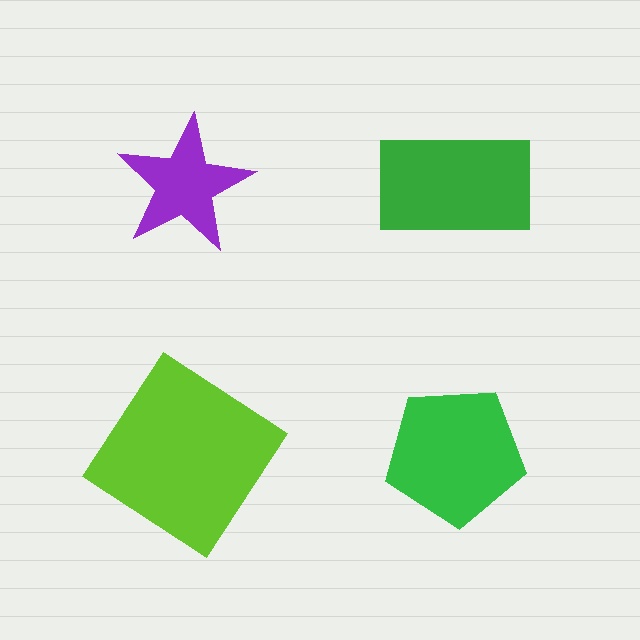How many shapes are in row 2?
2 shapes.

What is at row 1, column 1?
A purple star.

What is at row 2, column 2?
A green pentagon.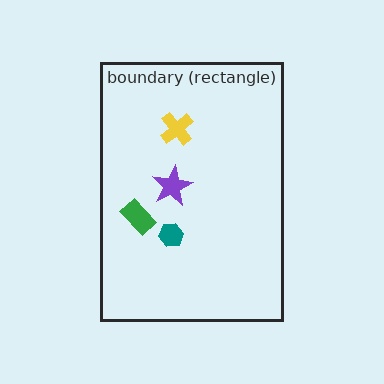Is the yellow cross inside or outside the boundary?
Inside.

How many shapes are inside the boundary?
4 inside, 0 outside.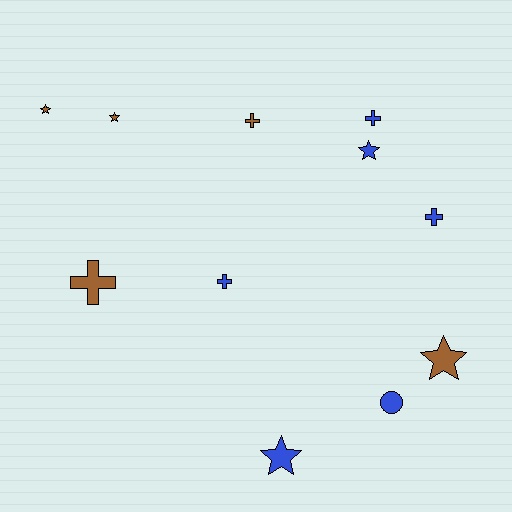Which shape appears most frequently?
Cross, with 5 objects.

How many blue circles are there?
There is 1 blue circle.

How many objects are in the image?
There are 11 objects.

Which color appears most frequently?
Blue, with 6 objects.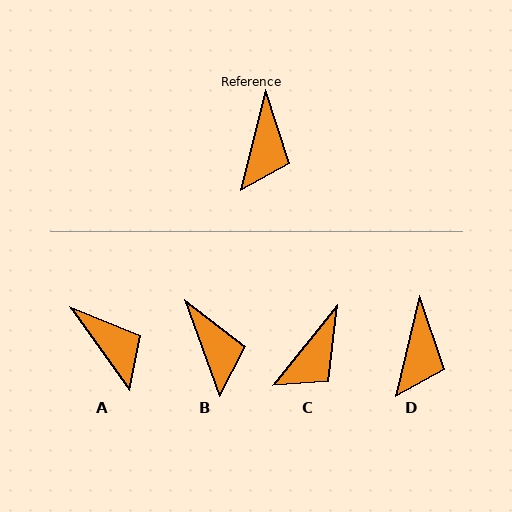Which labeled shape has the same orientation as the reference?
D.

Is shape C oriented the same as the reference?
No, it is off by about 25 degrees.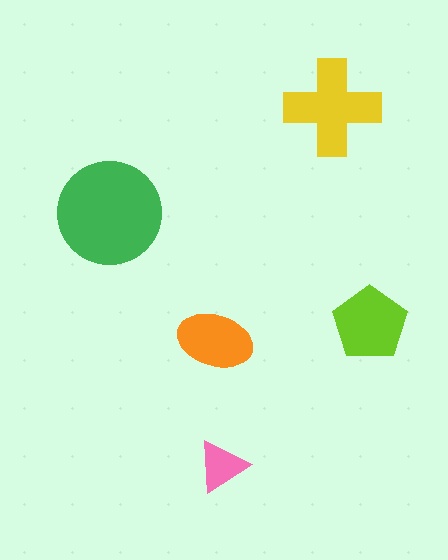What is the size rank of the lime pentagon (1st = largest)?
3rd.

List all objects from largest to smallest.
The green circle, the yellow cross, the lime pentagon, the orange ellipse, the pink triangle.